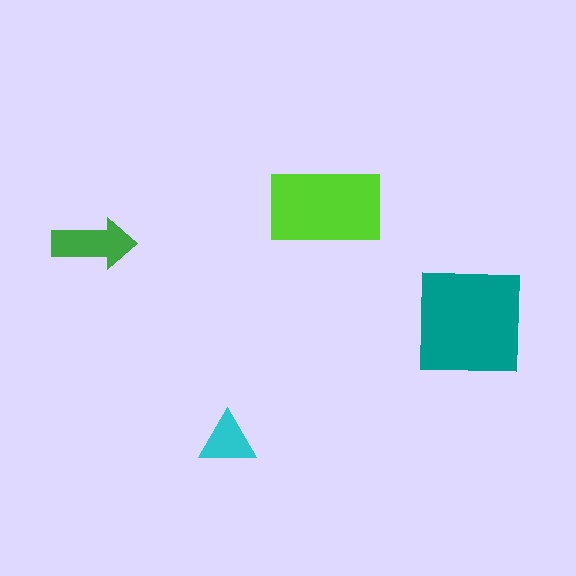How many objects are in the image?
There are 4 objects in the image.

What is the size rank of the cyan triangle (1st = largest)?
4th.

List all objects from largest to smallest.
The teal square, the lime rectangle, the green arrow, the cyan triangle.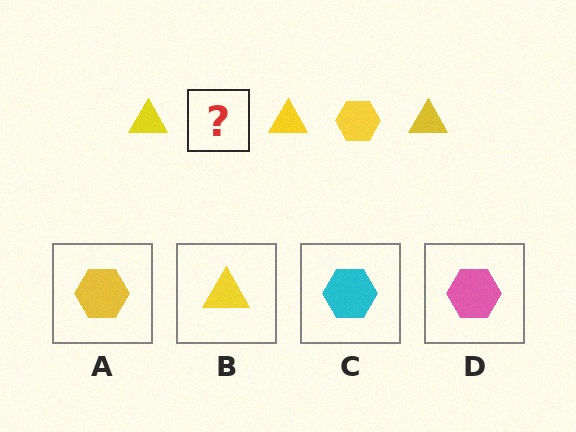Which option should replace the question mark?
Option A.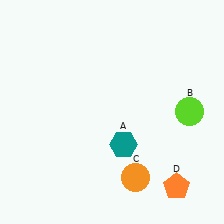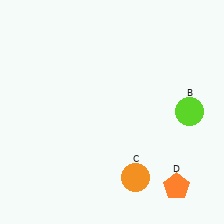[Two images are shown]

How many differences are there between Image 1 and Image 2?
There is 1 difference between the two images.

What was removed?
The teal hexagon (A) was removed in Image 2.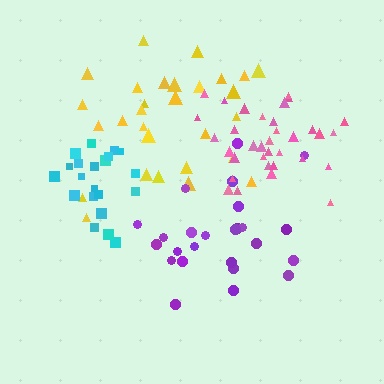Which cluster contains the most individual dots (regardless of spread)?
Pink (34).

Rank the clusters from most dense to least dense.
cyan, pink, purple, yellow.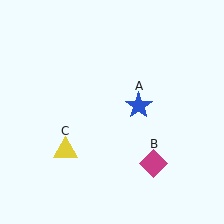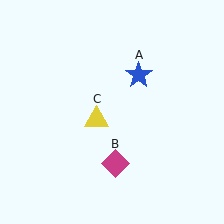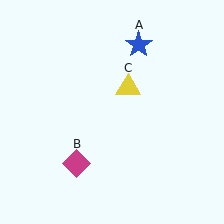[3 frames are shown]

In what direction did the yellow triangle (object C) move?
The yellow triangle (object C) moved up and to the right.